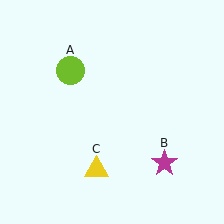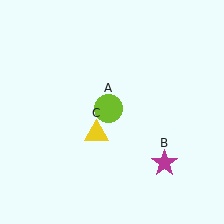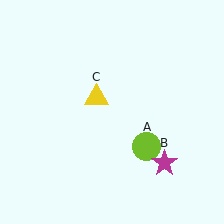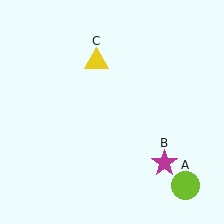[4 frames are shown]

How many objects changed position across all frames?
2 objects changed position: lime circle (object A), yellow triangle (object C).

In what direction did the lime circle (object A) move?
The lime circle (object A) moved down and to the right.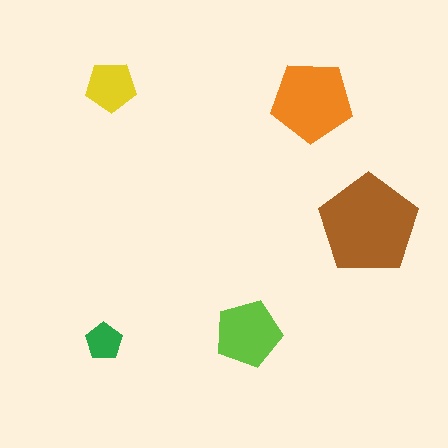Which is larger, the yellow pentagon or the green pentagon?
The yellow one.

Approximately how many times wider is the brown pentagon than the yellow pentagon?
About 2 times wider.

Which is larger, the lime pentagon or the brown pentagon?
The brown one.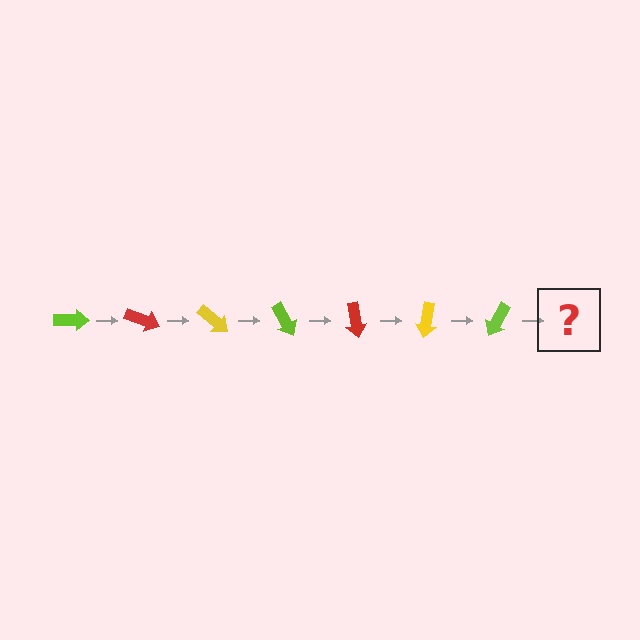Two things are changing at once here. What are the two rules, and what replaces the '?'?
The two rules are that it rotates 20 degrees each step and the color cycles through lime, red, and yellow. The '?' should be a red arrow, rotated 140 degrees from the start.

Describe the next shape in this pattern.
It should be a red arrow, rotated 140 degrees from the start.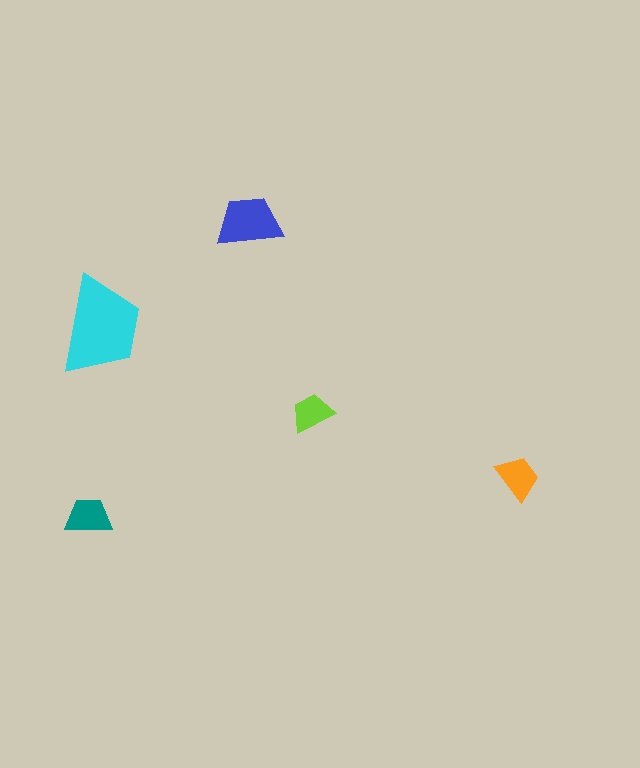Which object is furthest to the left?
The teal trapezoid is leftmost.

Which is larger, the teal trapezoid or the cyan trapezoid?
The cyan one.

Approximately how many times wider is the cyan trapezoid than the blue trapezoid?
About 1.5 times wider.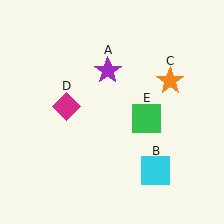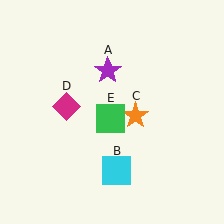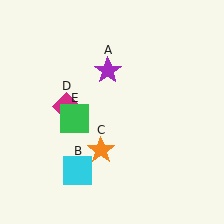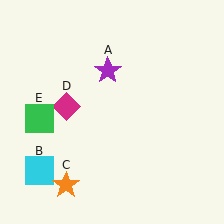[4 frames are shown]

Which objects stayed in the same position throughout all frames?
Purple star (object A) and magenta diamond (object D) remained stationary.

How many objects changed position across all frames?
3 objects changed position: cyan square (object B), orange star (object C), green square (object E).